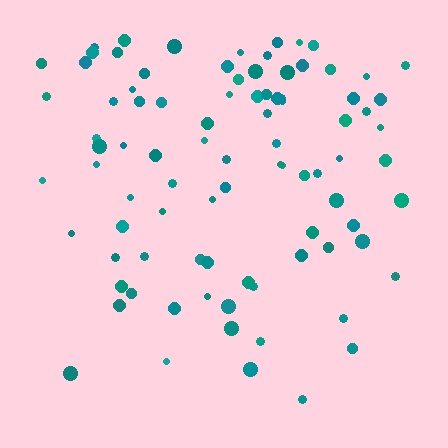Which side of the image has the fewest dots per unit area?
The bottom.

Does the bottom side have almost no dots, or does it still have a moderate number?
Still a moderate number, just noticeably fewer than the top.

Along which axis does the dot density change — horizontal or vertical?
Vertical.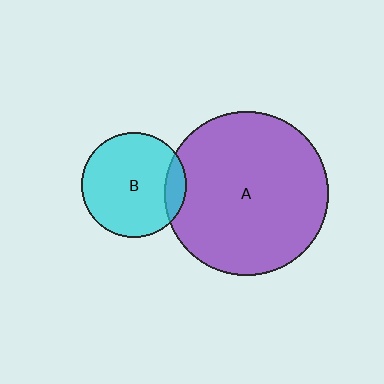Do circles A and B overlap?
Yes.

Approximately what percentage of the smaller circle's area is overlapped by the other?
Approximately 15%.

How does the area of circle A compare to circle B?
Approximately 2.4 times.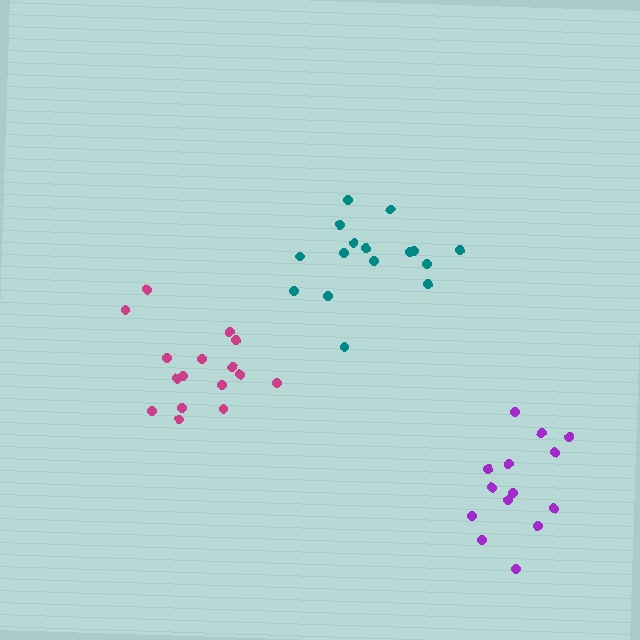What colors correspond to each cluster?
The clusters are colored: magenta, teal, purple.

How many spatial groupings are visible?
There are 3 spatial groupings.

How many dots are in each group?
Group 1: 16 dots, Group 2: 16 dots, Group 3: 14 dots (46 total).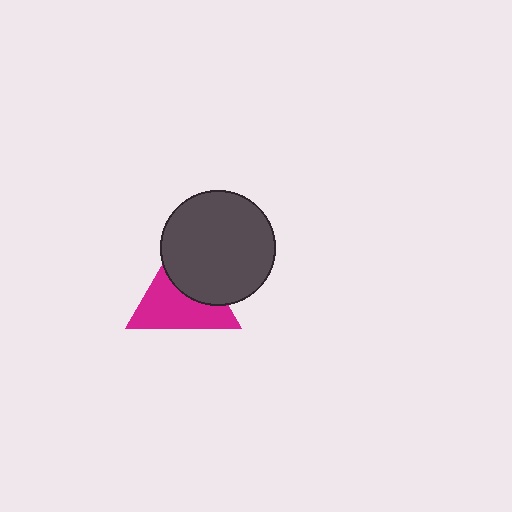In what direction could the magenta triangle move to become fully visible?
The magenta triangle could move toward the lower-left. That would shift it out from behind the dark gray circle entirely.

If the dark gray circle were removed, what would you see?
You would see the complete magenta triangle.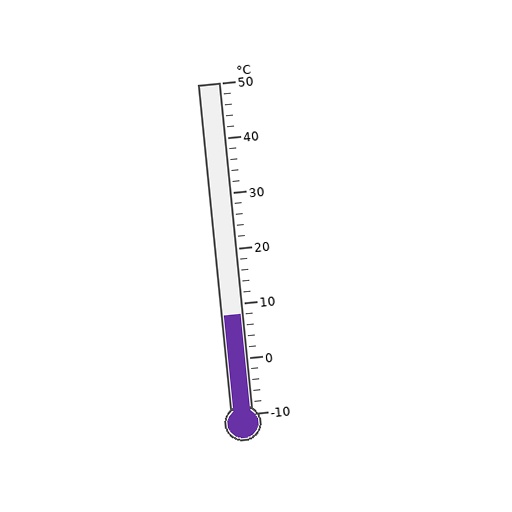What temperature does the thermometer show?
The thermometer shows approximately 8°C.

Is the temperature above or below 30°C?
The temperature is below 30°C.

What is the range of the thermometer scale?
The thermometer scale ranges from -10°C to 50°C.